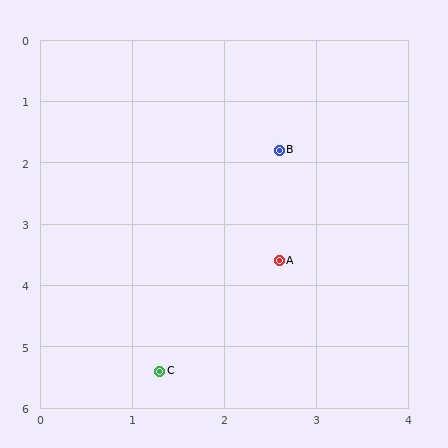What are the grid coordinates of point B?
Point B is at approximately (2.6, 1.8).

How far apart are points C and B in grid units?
Points C and B are about 3.8 grid units apart.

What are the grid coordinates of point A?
Point A is at approximately (2.6, 3.6).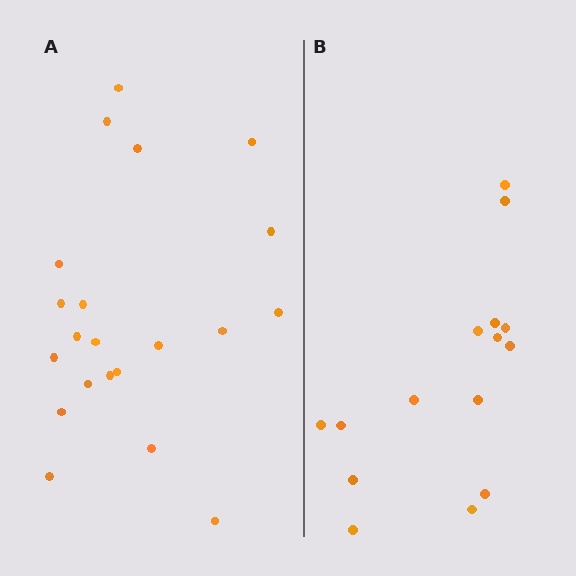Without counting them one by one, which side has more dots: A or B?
Region A (the left region) has more dots.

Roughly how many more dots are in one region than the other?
Region A has about 6 more dots than region B.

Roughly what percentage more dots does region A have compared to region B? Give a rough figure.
About 40% more.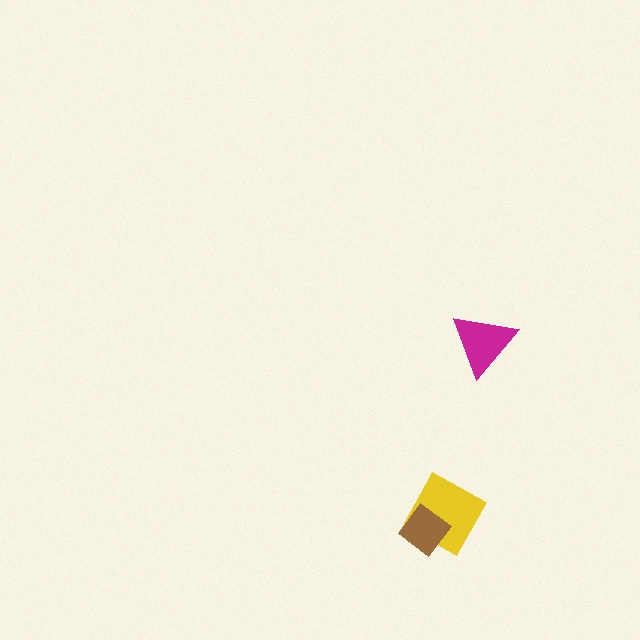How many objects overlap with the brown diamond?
1 object overlaps with the brown diamond.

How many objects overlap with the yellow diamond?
1 object overlaps with the yellow diamond.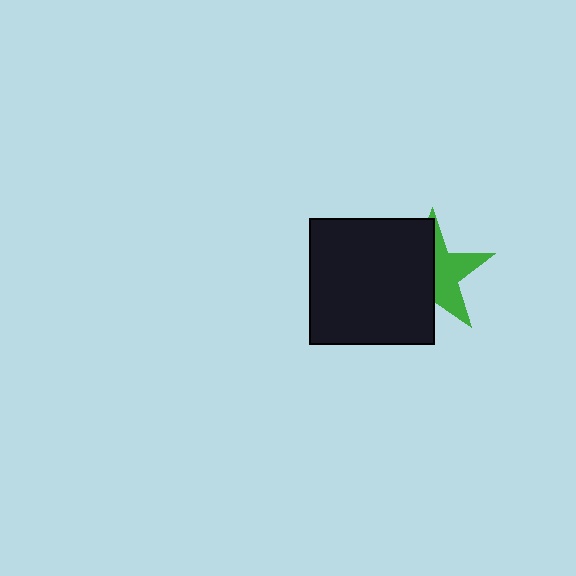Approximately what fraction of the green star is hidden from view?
Roughly 55% of the green star is hidden behind the black square.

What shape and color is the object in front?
The object in front is a black square.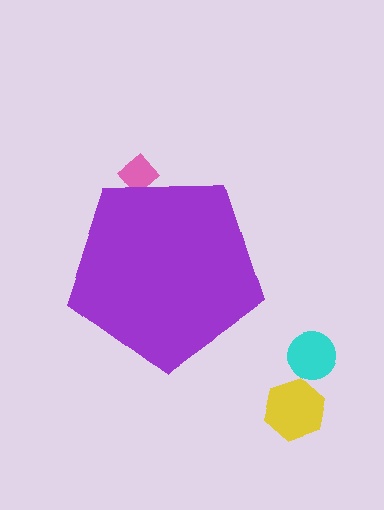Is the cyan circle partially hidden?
No, the cyan circle is fully visible.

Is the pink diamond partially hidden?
Yes, the pink diamond is partially hidden behind the purple pentagon.